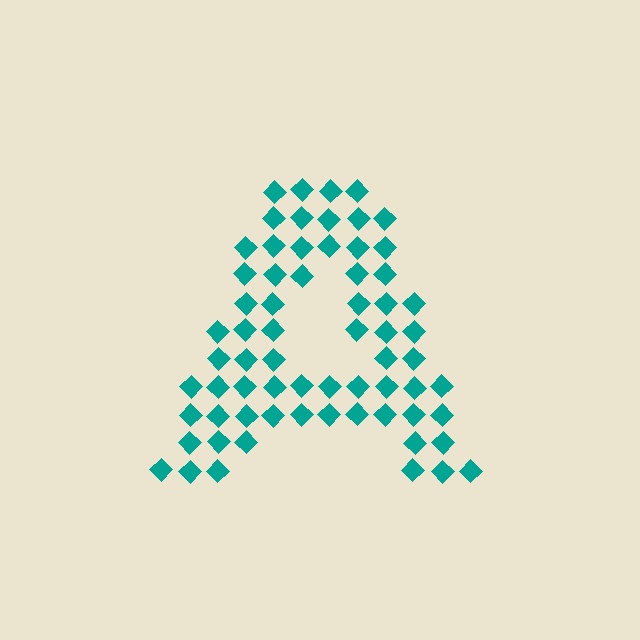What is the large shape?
The large shape is the letter A.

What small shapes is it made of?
It is made of small diamonds.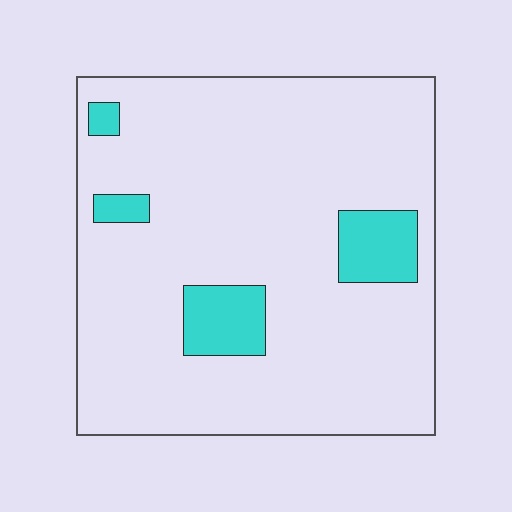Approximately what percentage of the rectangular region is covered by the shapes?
Approximately 10%.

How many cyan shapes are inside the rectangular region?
4.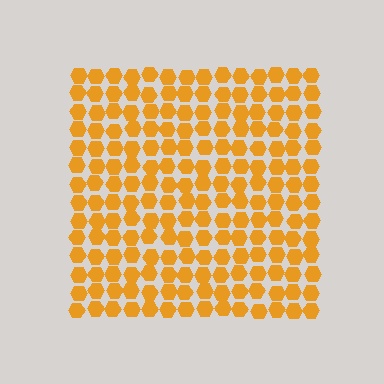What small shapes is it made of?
It is made of small hexagons.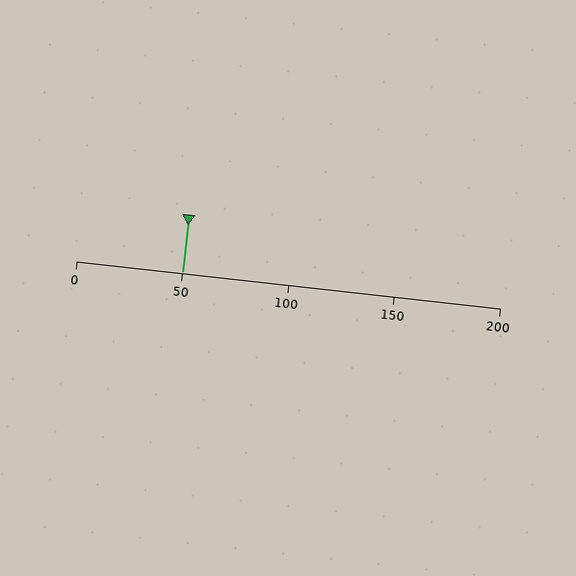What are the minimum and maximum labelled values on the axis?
The axis runs from 0 to 200.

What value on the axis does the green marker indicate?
The marker indicates approximately 50.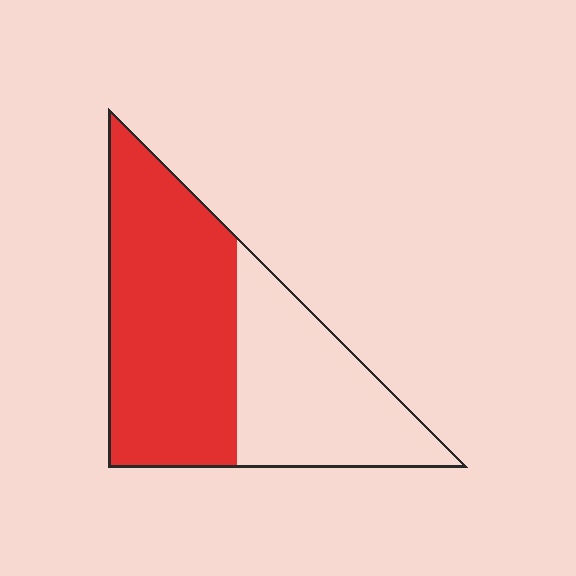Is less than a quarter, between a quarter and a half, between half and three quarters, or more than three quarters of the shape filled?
Between half and three quarters.